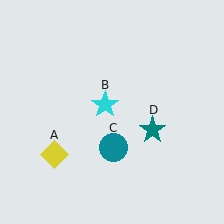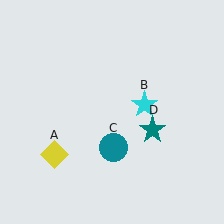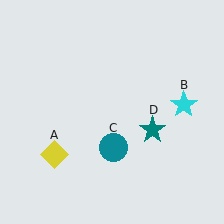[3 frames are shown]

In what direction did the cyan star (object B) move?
The cyan star (object B) moved right.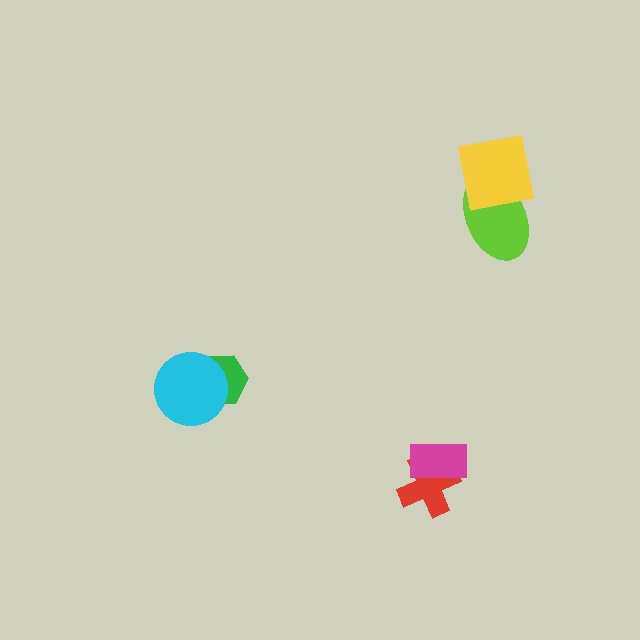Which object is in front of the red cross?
The magenta rectangle is in front of the red cross.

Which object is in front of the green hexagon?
The cyan circle is in front of the green hexagon.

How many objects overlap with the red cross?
1 object overlaps with the red cross.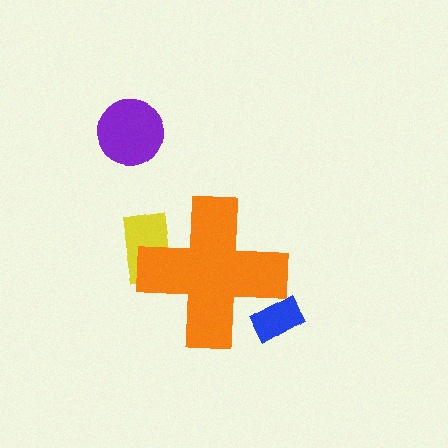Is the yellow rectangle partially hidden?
Yes, the yellow rectangle is partially hidden behind the orange cross.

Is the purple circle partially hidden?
No, the purple circle is fully visible.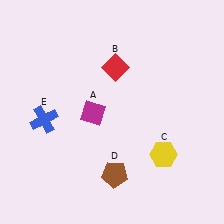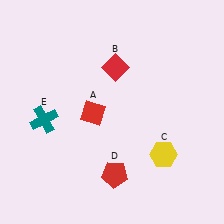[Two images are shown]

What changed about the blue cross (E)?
In Image 1, E is blue. In Image 2, it changed to teal.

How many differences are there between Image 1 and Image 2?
There are 3 differences between the two images.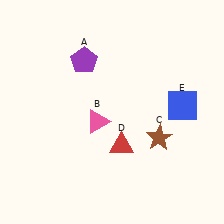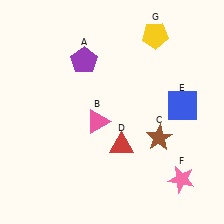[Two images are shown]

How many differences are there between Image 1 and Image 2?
There are 2 differences between the two images.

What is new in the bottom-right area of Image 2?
A pink star (F) was added in the bottom-right area of Image 2.